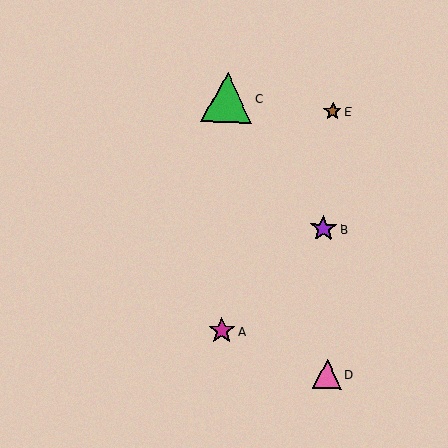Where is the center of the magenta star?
The center of the magenta star is at (222, 331).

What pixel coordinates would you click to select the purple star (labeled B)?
Click at (323, 229) to select the purple star B.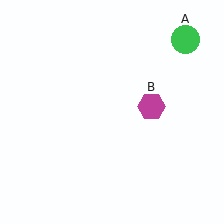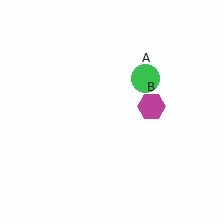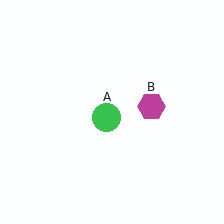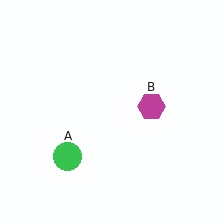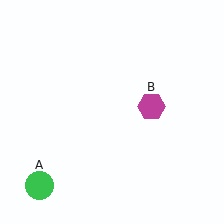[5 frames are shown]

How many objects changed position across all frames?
1 object changed position: green circle (object A).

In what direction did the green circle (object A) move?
The green circle (object A) moved down and to the left.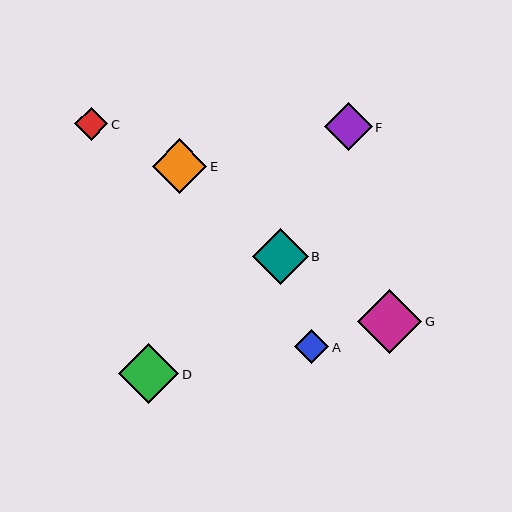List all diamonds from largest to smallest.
From largest to smallest: G, D, B, E, F, A, C.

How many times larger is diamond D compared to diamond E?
Diamond D is approximately 1.1 times the size of diamond E.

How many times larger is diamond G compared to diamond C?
Diamond G is approximately 1.9 times the size of diamond C.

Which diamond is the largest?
Diamond G is the largest with a size of approximately 64 pixels.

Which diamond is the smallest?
Diamond C is the smallest with a size of approximately 33 pixels.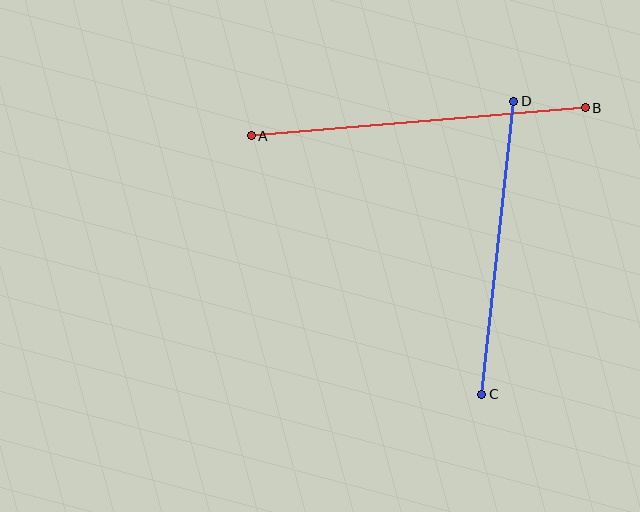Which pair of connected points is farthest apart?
Points A and B are farthest apart.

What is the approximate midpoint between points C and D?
The midpoint is at approximately (498, 248) pixels.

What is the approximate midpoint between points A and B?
The midpoint is at approximately (418, 122) pixels.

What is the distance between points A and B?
The distance is approximately 335 pixels.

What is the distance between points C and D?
The distance is approximately 295 pixels.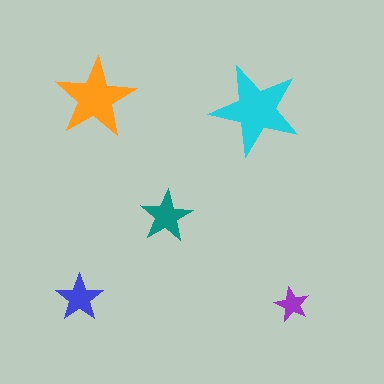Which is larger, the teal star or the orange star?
The orange one.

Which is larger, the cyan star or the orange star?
The cyan one.